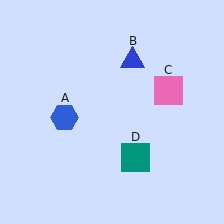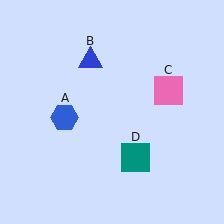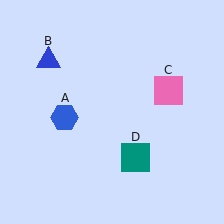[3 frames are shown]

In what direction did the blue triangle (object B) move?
The blue triangle (object B) moved left.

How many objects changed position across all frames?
1 object changed position: blue triangle (object B).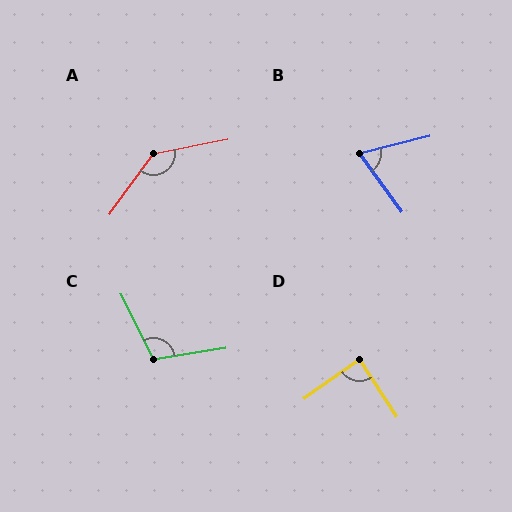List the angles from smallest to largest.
B (68°), D (88°), C (107°), A (137°).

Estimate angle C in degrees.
Approximately 107 degrees.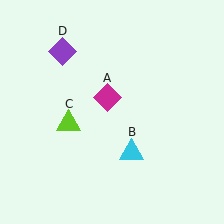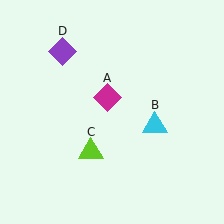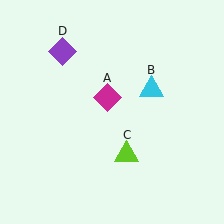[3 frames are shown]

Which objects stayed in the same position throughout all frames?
Magenta diamond (object A) and purple diamond (object D) remained stationary.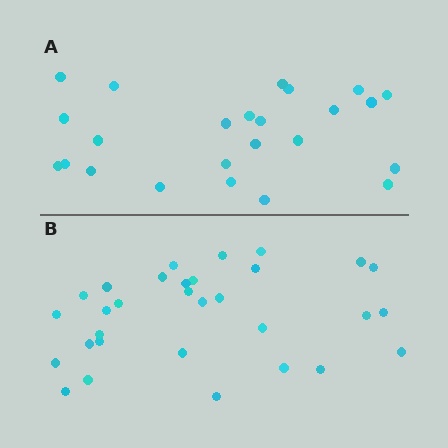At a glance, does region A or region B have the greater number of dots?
Region B (the bottom region) has more dots.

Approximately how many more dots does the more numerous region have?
Region B has roughly 8 or so more dots than region A.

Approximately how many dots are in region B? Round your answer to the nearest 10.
About 30 dots. (The exact count is 31, which rounds to 30.)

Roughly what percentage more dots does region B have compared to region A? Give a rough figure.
About 30% more.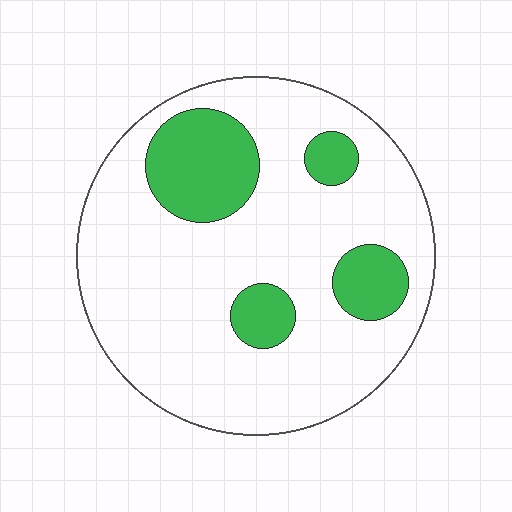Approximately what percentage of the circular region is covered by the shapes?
Approximately 20%.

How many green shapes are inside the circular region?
4.